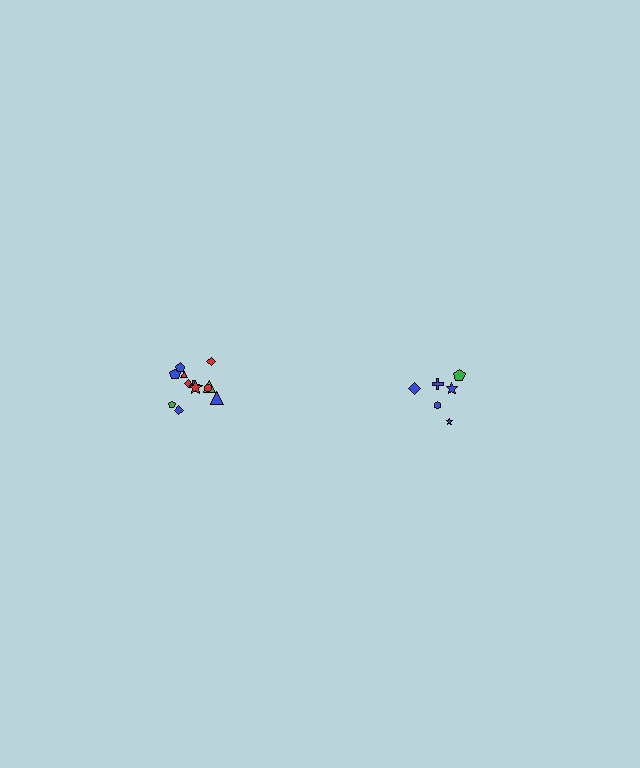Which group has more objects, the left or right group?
The left group.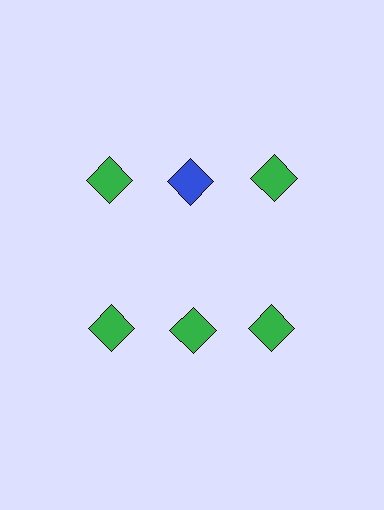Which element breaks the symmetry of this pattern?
The blue diamond in the top row, second from left column breaks the symmetry. All other shapes are green diamonds.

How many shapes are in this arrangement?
There are 6 shapes arranged in a grid pattern.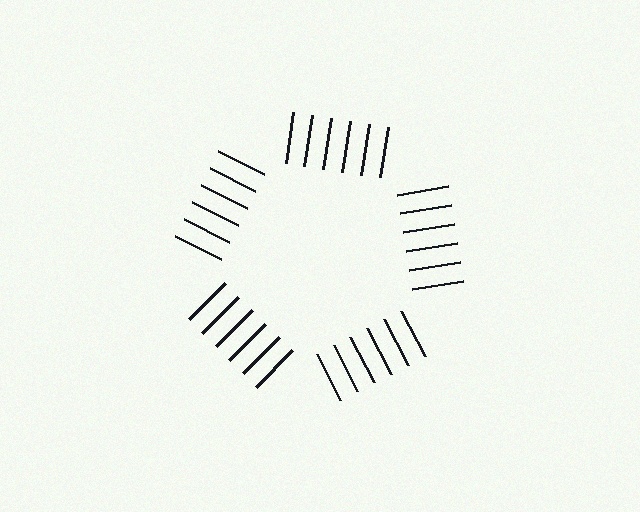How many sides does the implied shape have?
5 sides — the line-ends trace a pentagon.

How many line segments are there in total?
30 — 6 along each of the 5 edges.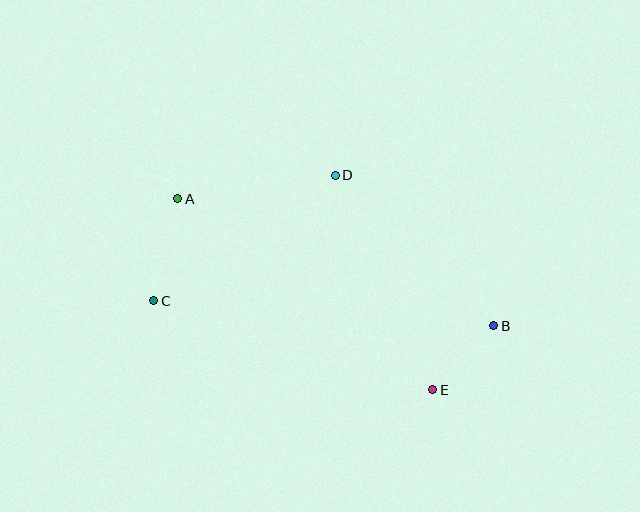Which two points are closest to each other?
Points B and E are closest to each other.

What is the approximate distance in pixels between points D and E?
The distance between D and E is approximately 236 pixels.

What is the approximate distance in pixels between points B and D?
The distance between B and D is approximately 219 pixels.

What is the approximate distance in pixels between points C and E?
The distance between C and E is approximately 293 pixels.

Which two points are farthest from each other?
Points B and C are farthest from each other.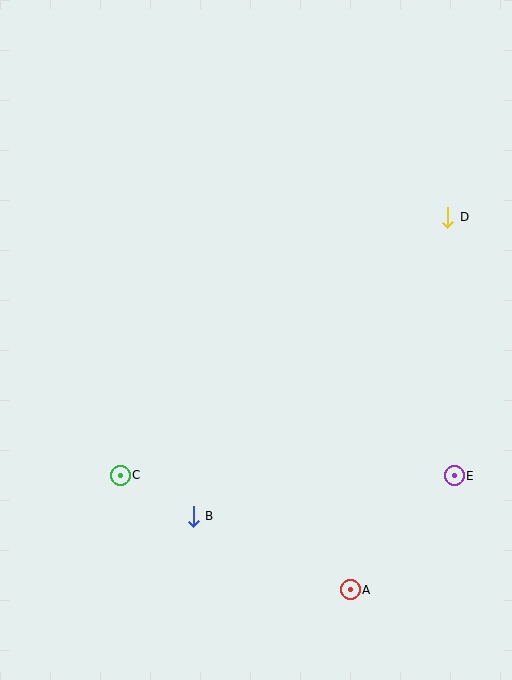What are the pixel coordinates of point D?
Point D is at (448, 217).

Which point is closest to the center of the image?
Point B at (193, 516) is closest to the center.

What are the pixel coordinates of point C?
Point C is at (120, 475).